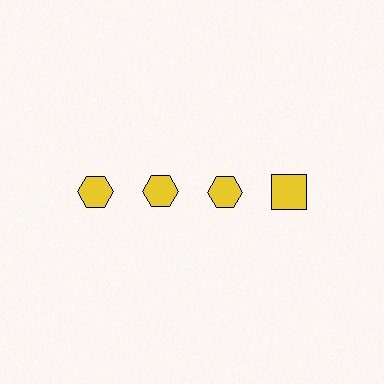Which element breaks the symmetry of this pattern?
The yellow square in the top row, second from right column breaks the symmetry. All other shapes are yellow hexagons.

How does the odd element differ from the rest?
It has a different shape: square instead of hexagon.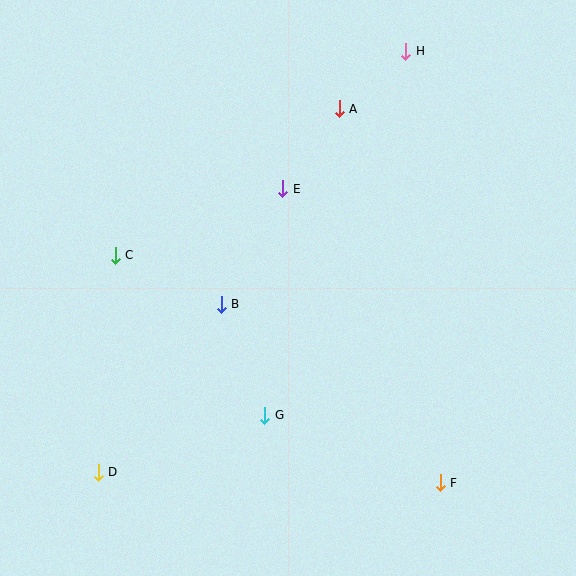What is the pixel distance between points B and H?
The distance between B and H is 313 pixels.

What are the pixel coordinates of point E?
Point E is at (283, 189).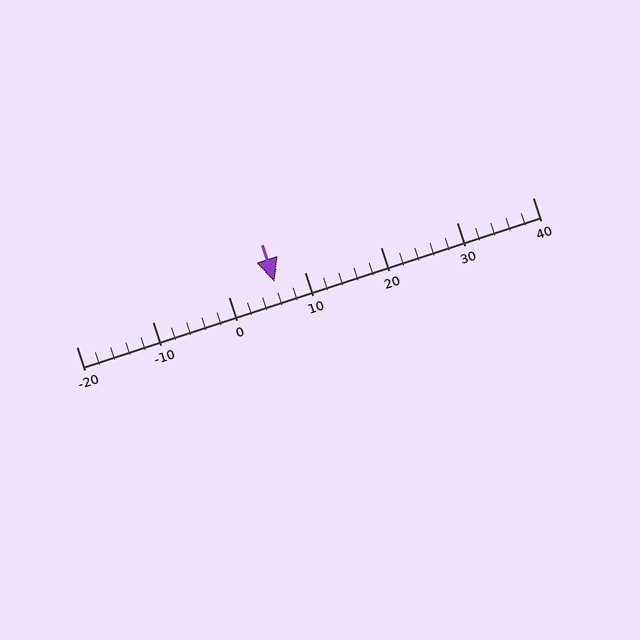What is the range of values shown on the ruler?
The ruler shows values from -20 to 40.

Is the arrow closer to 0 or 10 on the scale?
The arrow is closer to 10.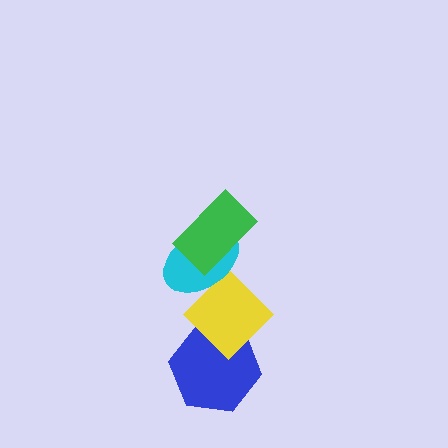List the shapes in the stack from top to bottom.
From top to bottom: the green rectangle, the cyan ellipse, the yellow diamond, the blue hexagon.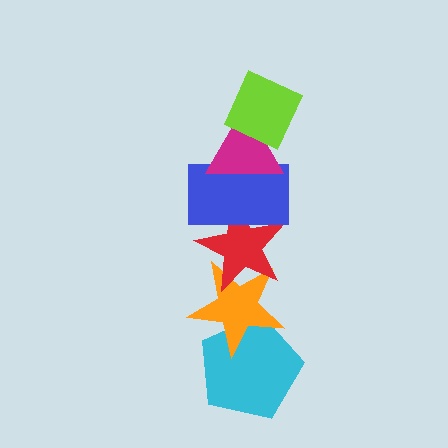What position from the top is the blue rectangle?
The blue rectangle is 3rd from the top.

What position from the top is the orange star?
The orange star is 5th from the top.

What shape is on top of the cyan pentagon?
The orange star is on top of the cyan pentagon.